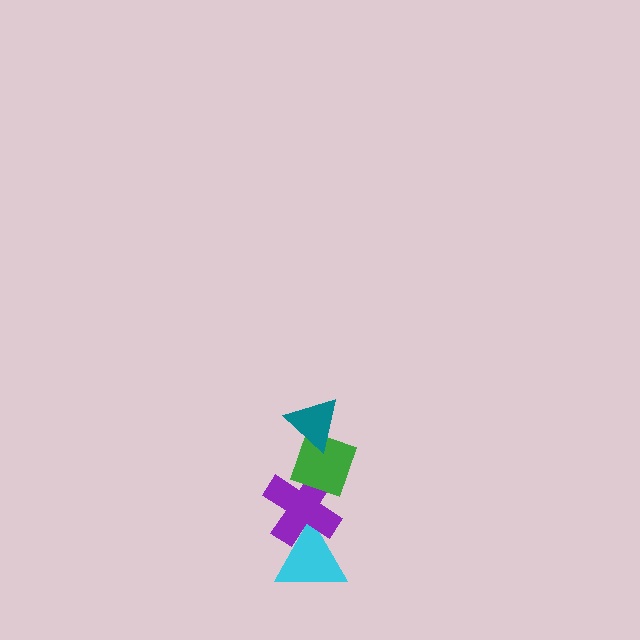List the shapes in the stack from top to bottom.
From top to bottom: the teal triangle, the green diamond, the purple cross, the cyan triangle.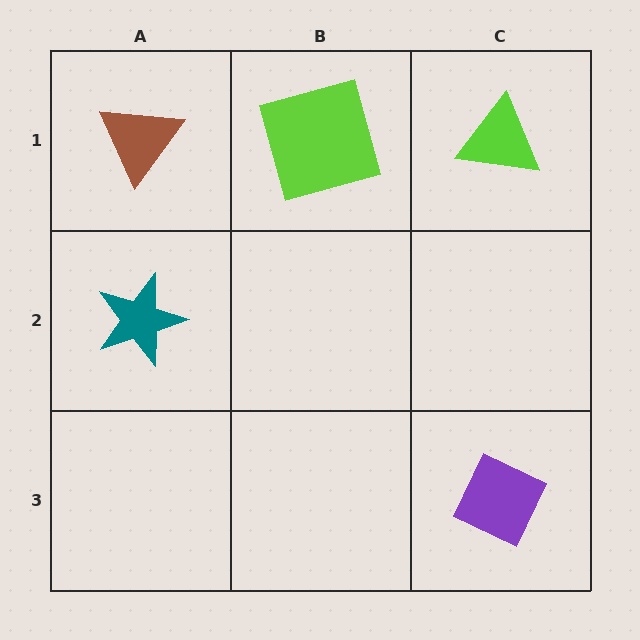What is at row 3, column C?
A purple diamond.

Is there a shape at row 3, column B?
No, that cell is empty.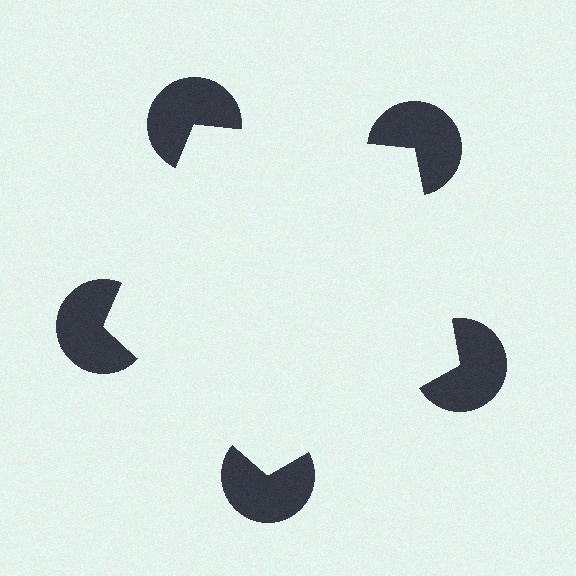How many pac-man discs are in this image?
There are 5 — one at each vertex of the illusory pentagon.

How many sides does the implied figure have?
5 sides.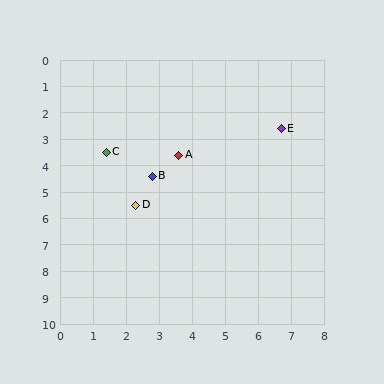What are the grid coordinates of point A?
Point A is at approximately (3.6, 3.6).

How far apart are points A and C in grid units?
Points A and C are about 2.2 grid units apart.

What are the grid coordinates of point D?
Point D is at approximately (2.3, 5.5).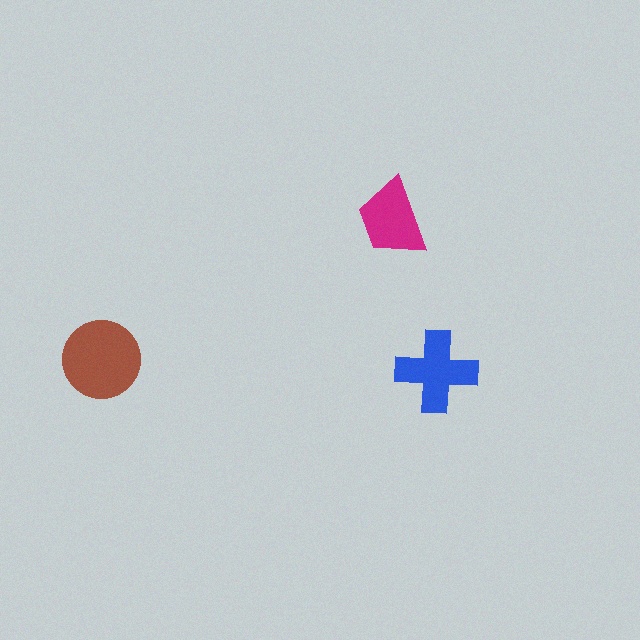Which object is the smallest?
The magenta trapezoid.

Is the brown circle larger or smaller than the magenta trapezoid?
Larger.